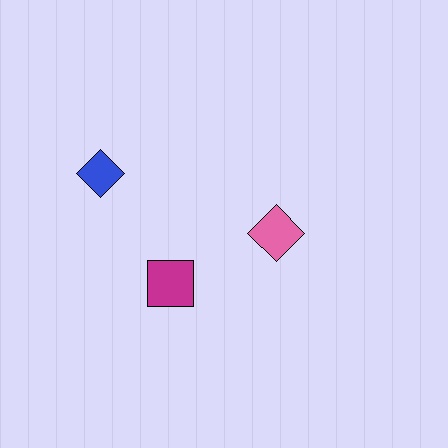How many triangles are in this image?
There are no triangles.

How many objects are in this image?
There are 3 objects.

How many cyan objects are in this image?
There are no cyan objects.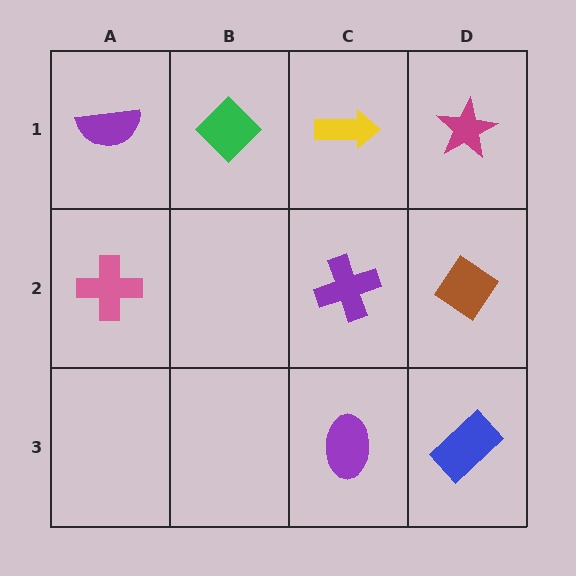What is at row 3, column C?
A purple ellipse.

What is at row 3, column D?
A blue rectangle.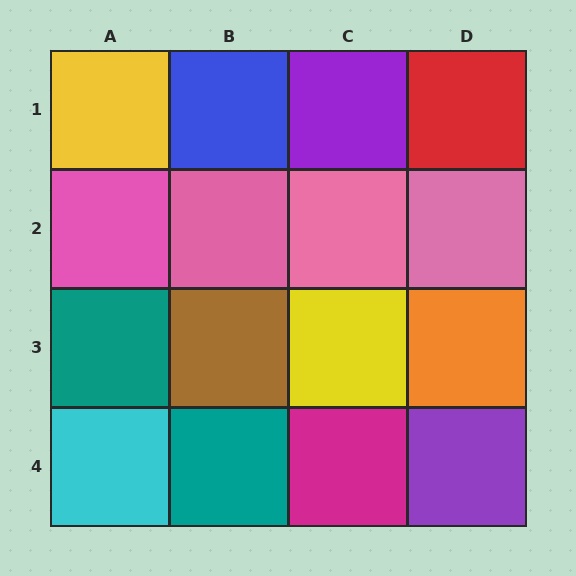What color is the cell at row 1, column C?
Purple.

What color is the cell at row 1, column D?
Red.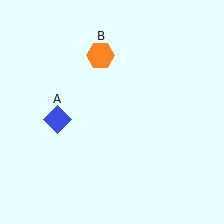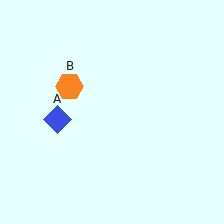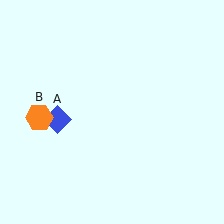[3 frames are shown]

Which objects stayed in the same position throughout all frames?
Blue diamond (object A) remained stationary.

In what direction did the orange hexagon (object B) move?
The orange hexagon (object B) moved down and to the left.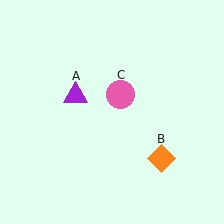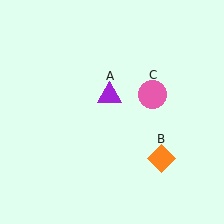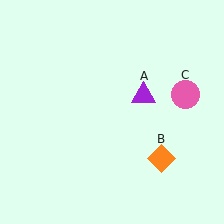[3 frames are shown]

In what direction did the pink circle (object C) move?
The pink circle (object C) moved right.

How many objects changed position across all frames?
2 objects changed position: purple triangle (object A), pink circle (object C).